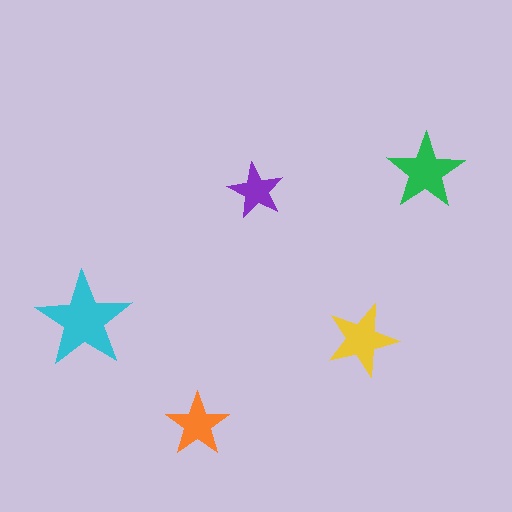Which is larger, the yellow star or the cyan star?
The cyan one.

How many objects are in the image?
There are 5 objects in the image.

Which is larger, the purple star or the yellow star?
The yellow one.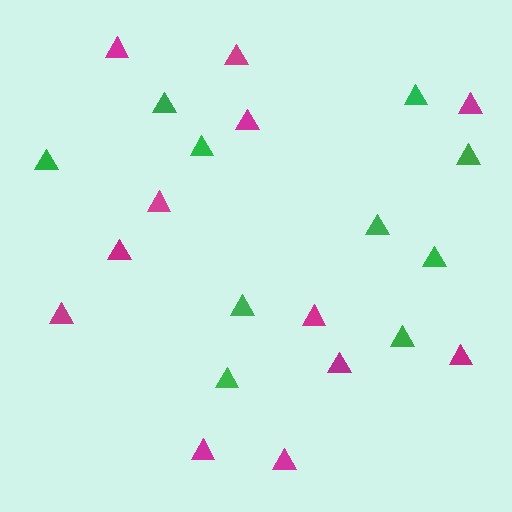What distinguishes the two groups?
There are 2 groups: one group of green triangles (10) and one group of magenta triangles (12).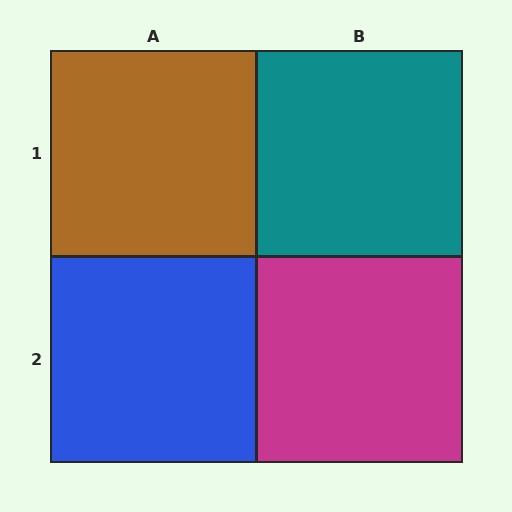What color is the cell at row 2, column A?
Blue.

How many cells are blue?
1 cell is blue.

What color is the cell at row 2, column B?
Magenta.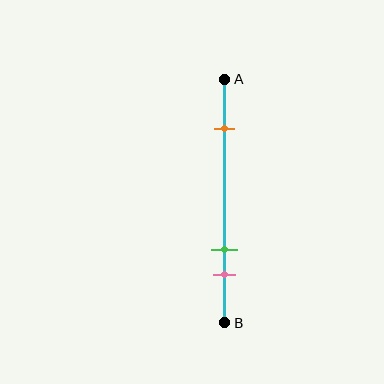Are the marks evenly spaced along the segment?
No, the marks are not evenly spaced.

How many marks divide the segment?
There are 3 marks dividing the segment.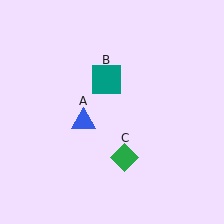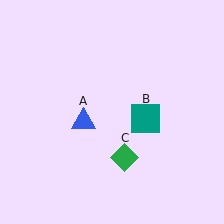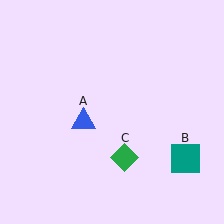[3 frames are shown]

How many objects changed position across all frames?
1 object changed position: teal square (object B).